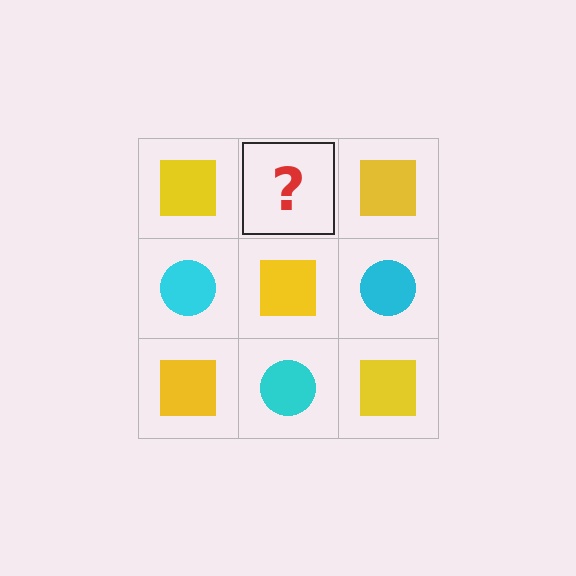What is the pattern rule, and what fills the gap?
The rule is that it alternates yellow square and cyan circle in a checkerboard pattern. The gap should be filled with a cyan circle.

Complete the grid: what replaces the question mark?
The question mark should be replaced with a cyan circle.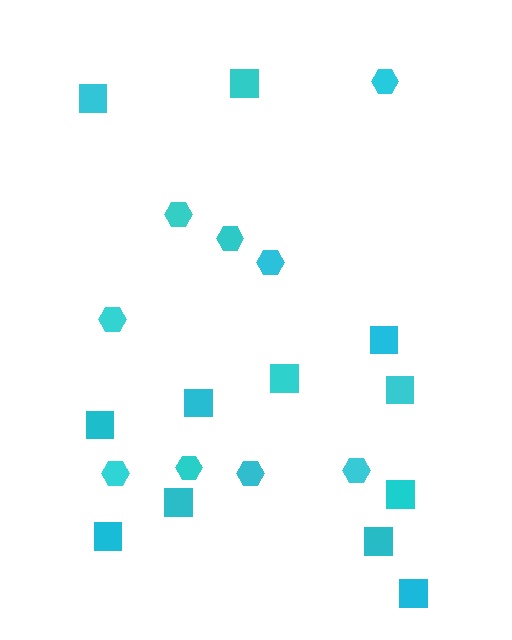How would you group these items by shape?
There are 2 groups: one group of hexagons (9) and one group of squares (12).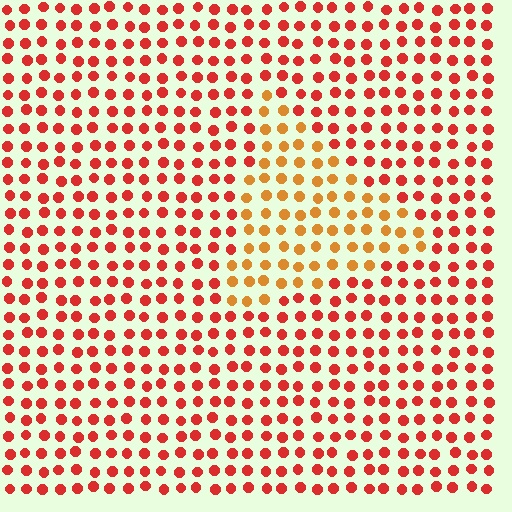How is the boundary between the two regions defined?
The boundary is defined purely by a slight shift in hue (about 32 degrees). Spacing, size, and orientation are identical on both sides.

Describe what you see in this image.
The image is filled with small red elements in a uniform arrangement. A triangle-shaped region is visible where the elements are tinted to a slightly different hue, forming a subtle color boundary.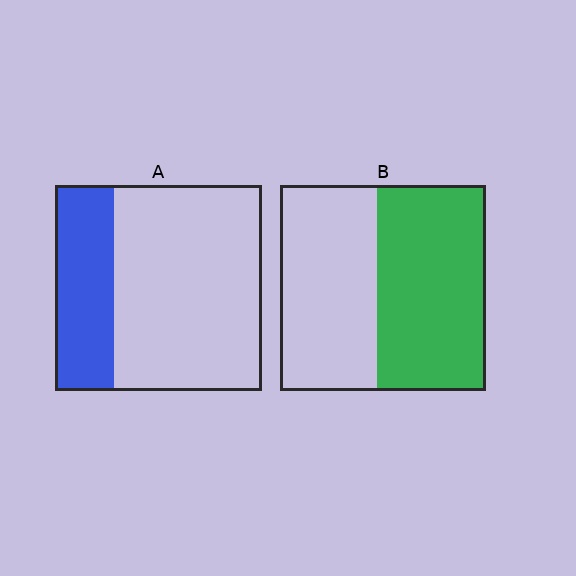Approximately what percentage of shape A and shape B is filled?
A is approximately 30% and B is approximately 55%.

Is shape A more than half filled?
No.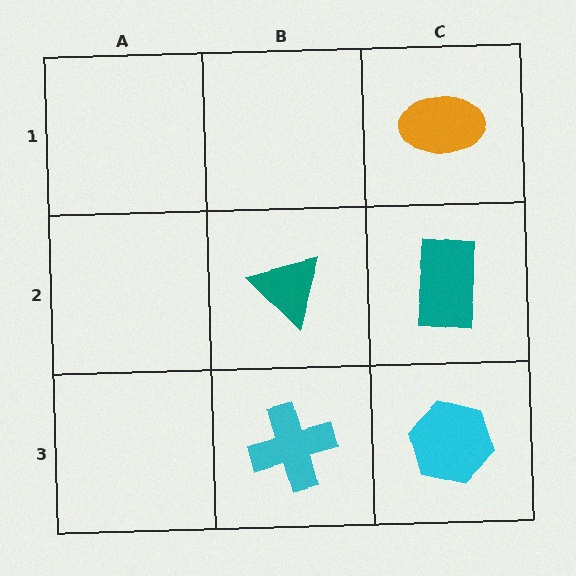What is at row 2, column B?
A teal triangle.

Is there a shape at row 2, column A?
No, that cell is empty.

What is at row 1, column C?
An orange ellipse.